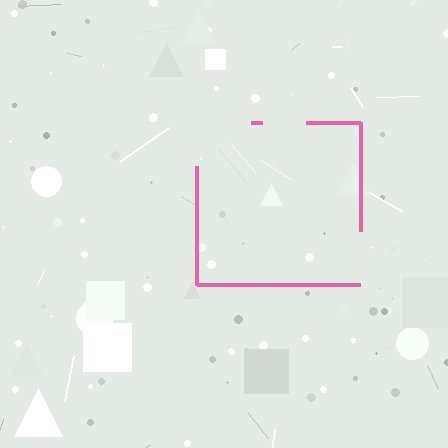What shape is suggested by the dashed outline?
The dashed outline suggests a square.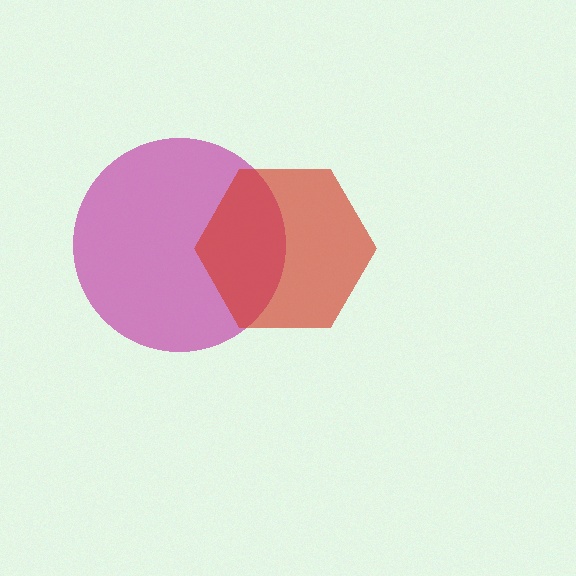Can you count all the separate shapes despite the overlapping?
Yes, there are 2 separate shapes.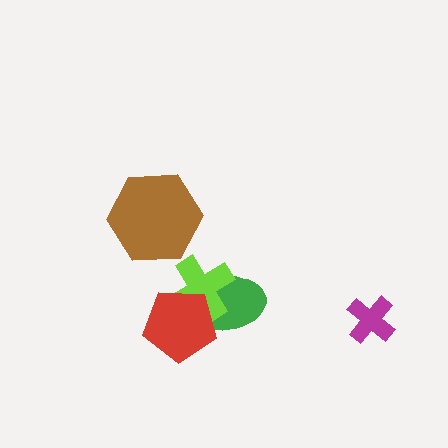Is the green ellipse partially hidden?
Yes, it is partially covered by another shape.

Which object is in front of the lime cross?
The red pentagon is in front of the lime cross.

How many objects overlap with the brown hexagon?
0 objects overlap with the brown hexagon.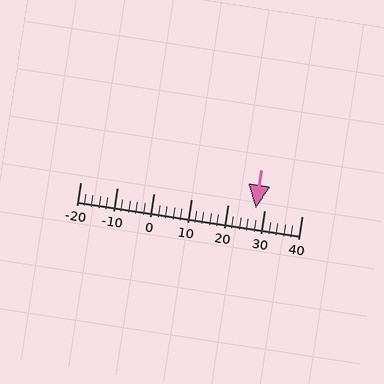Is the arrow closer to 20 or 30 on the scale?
The arrow is closer to 30.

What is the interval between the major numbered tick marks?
The major tick marks are spaced 10 units apart.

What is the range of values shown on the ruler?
The ruler shows values from -20 to 40.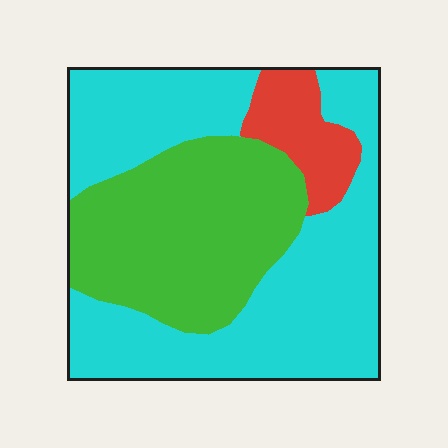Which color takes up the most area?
Cyan, at roughly 55%.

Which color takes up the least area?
Red, at roughly 10%.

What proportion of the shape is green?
Green covers around 35% of the shape.